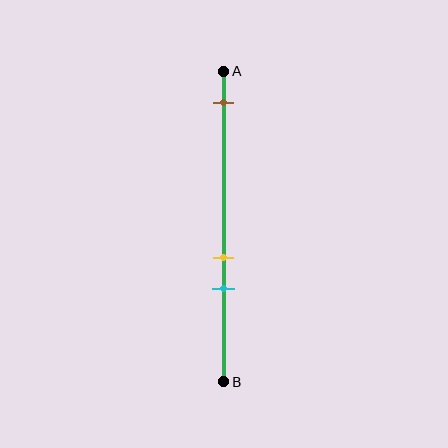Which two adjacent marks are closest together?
The yellow and cyan marks are the closest adjacent pair.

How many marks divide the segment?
There are 3 marks dividing the segment.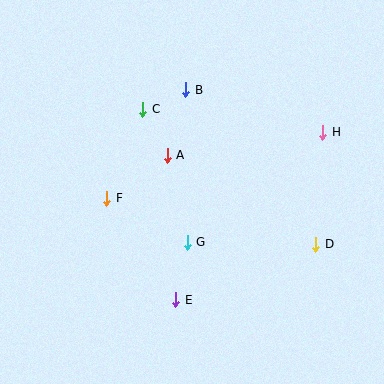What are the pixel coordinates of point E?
Point E is at (176, 300).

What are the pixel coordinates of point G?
Point G is at (187, 242).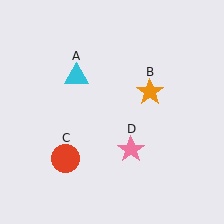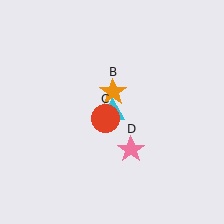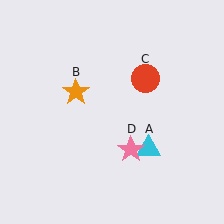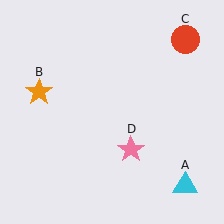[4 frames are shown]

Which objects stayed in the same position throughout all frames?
Pink star (object D) remained stationary.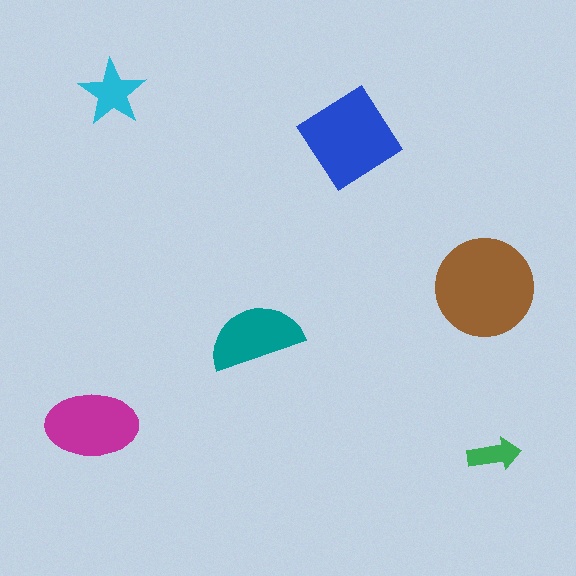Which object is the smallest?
The green arrow.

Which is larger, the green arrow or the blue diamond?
The blue diamond.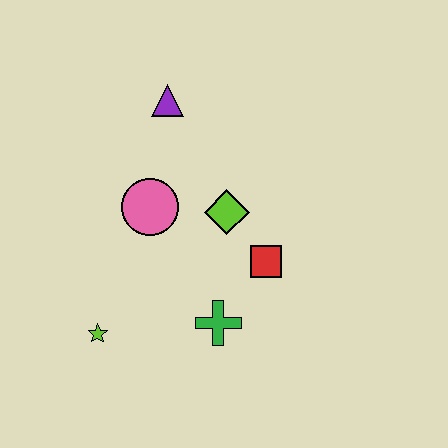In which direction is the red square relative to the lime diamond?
The red square is below the lime diamond.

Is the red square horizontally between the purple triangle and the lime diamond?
No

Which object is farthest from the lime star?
The purple triangle is farthest from the lime star.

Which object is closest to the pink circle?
The lime diamond is closest to the pink circle.